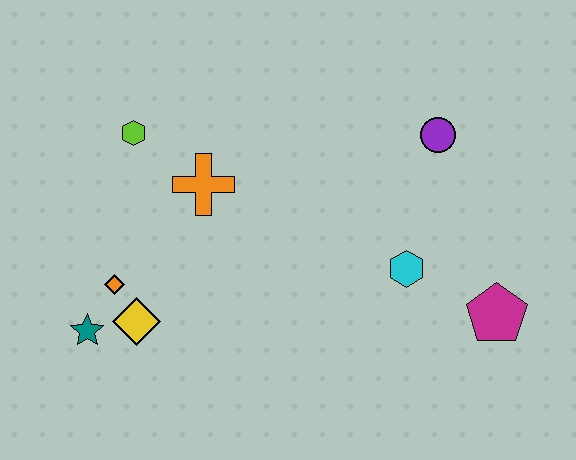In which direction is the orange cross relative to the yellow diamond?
The orange cross is above the yellow diamond.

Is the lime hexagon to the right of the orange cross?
No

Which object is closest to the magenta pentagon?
The cyan hexagon is closest to the magenta pentagon.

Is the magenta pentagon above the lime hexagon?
No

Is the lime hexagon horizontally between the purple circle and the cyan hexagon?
No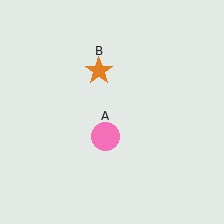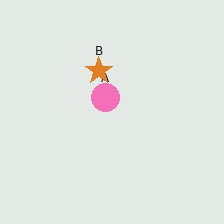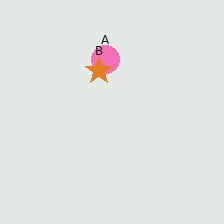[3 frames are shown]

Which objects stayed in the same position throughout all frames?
Orange star (object B) remained stationary.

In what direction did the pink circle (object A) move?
The pink circle (object A) moved up.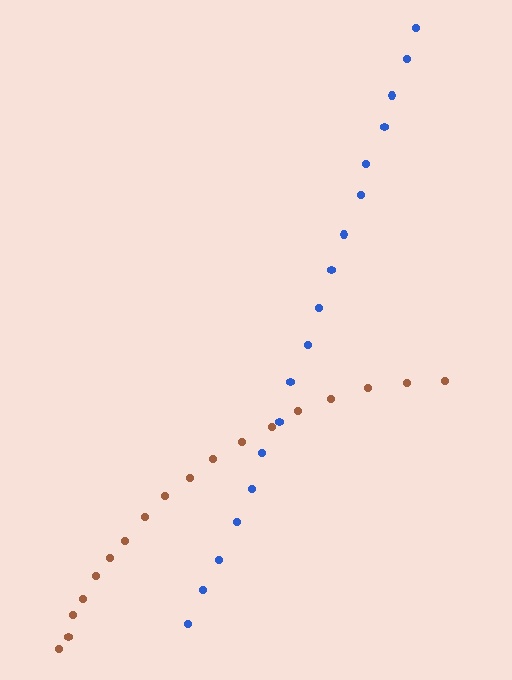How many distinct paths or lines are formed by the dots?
There are 2 distinct paths.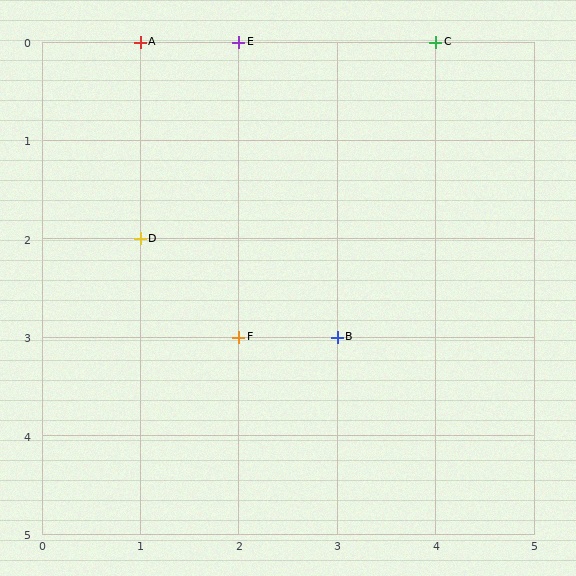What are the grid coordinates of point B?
Point B is at grid coordinates (3, 3).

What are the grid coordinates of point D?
Point D is at grid coordinates (1, 2).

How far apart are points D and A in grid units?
Points D and A are 2 rows apart.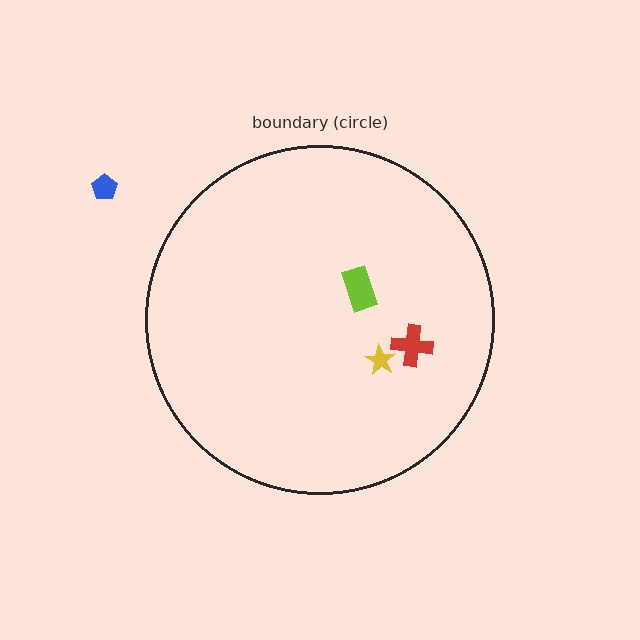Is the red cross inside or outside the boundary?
Inside.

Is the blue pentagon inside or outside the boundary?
Outside.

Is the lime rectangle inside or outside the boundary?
Inside.